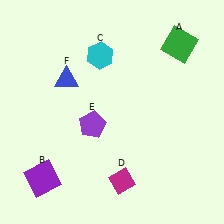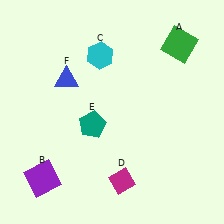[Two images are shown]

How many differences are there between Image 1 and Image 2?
There is 1 difference between the two images.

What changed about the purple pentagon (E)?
In Image 1, E is purple. In Image 2, it changed to teal.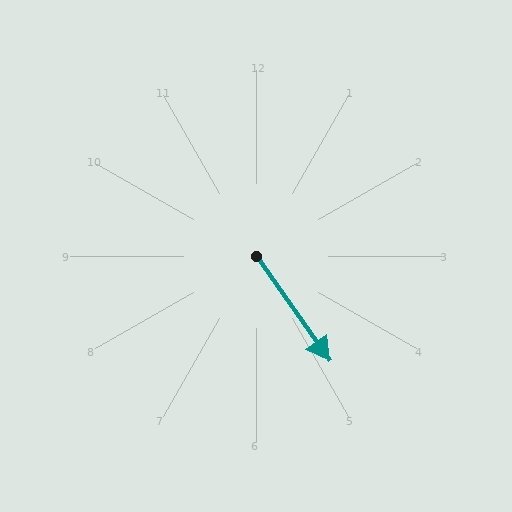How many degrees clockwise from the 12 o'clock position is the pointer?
Approximately 145 degrees.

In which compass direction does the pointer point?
Southeast.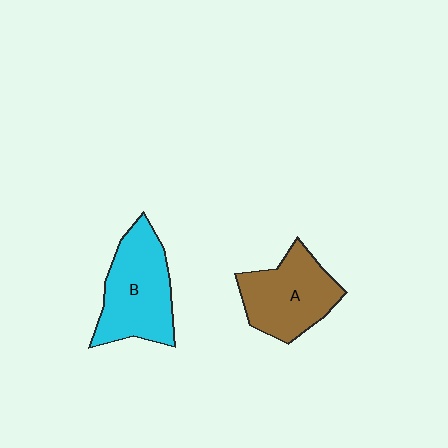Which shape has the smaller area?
Shape A (brown).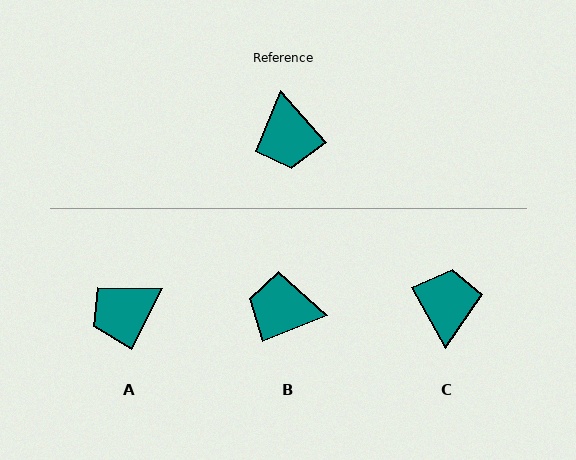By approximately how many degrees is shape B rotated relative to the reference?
Approximately 110 degrees clockwise.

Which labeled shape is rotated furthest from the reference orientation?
C, about 167 degrees away.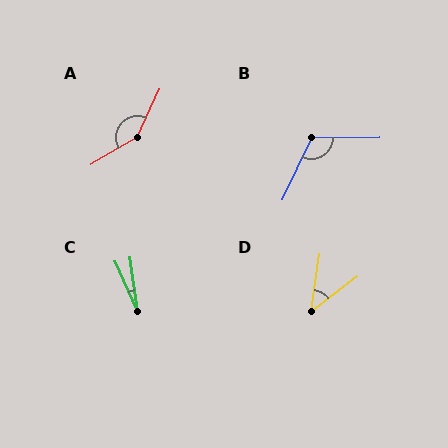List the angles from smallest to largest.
C (17°), D (45°), B (116°), A (145°).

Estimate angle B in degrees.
Approximately 116 degrees.